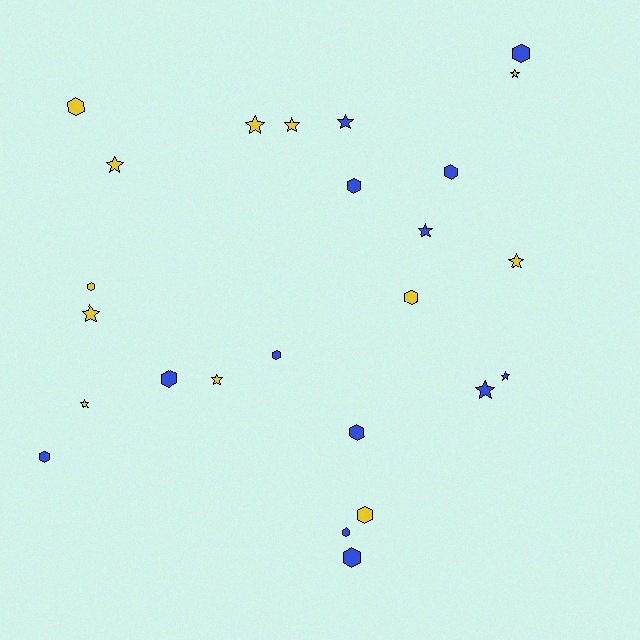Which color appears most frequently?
Blue, with 13 objects.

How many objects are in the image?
There are 25 objects.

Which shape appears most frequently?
Hexagon, with 13 objects.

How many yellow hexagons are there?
There are 4 yellow hexagons.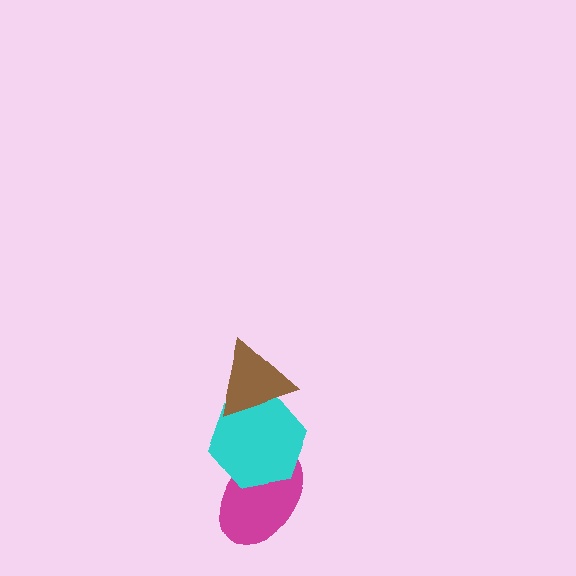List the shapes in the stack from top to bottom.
From top to bottom: the brown triangle, the cyan hexagon, the magenta ellipse.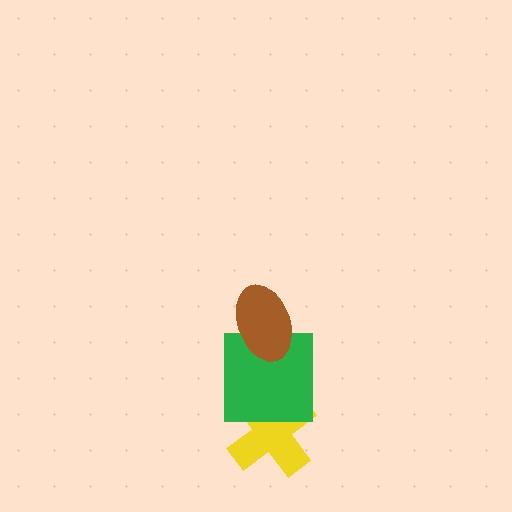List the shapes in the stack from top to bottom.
From top to bottom: the brown ellipse, the green square, the yellow cross.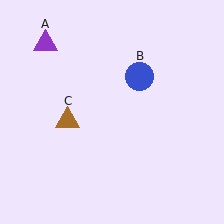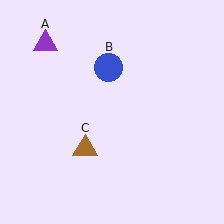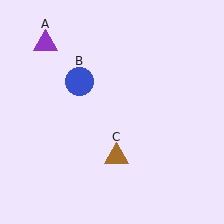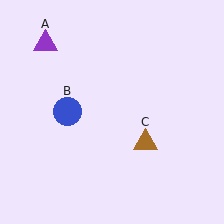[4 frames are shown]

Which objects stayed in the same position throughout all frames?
Purple triangle (object A) remained stationary.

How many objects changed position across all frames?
2 objects changed position: blue circle (object B), brown triangle (object C).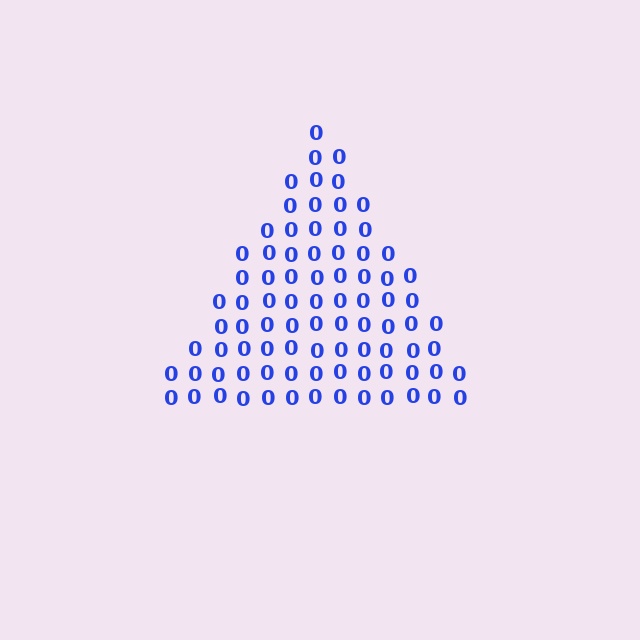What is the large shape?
The large shape is a triangle.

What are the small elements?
The small elements are digit 0's.